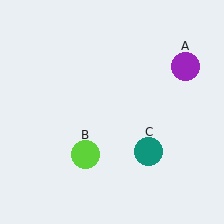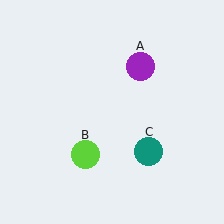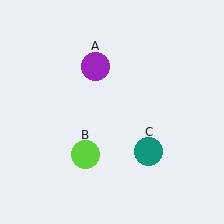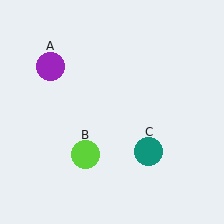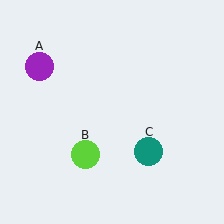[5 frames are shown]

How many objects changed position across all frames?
1 object changed position: purple circle (object A).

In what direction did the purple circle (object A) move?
The purple circle (object A) moved left.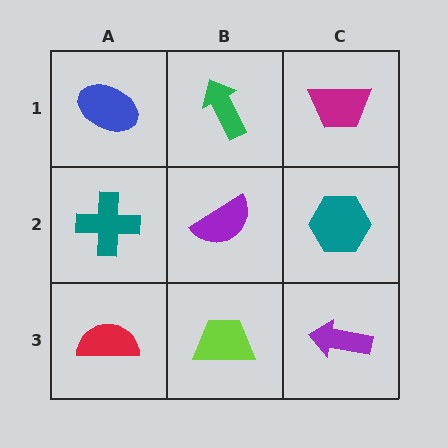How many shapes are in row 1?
3 shapes.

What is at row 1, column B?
A green arrow.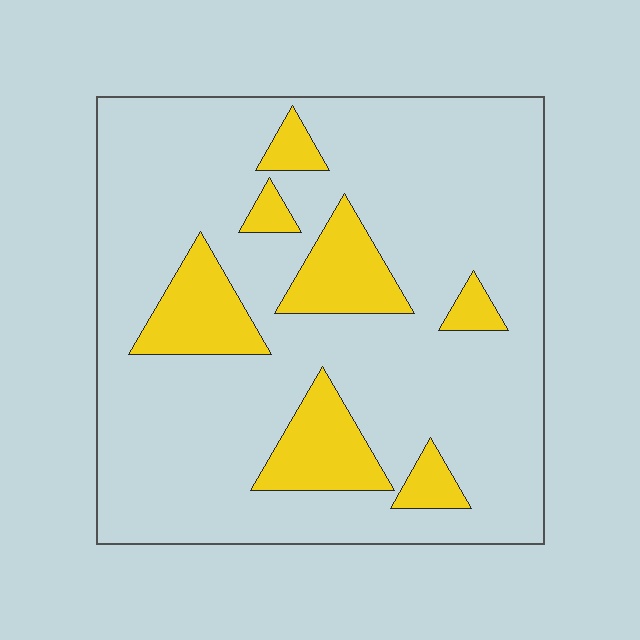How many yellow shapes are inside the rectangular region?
7.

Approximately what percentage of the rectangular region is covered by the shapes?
Approximately 20%.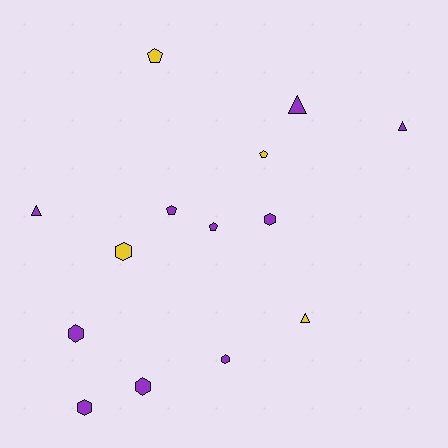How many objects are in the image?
There are 14 objects.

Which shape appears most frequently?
Hexagon, with 6 objects.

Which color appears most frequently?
Purple, with 10 objects.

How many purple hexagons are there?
There are 5 purple hexagons.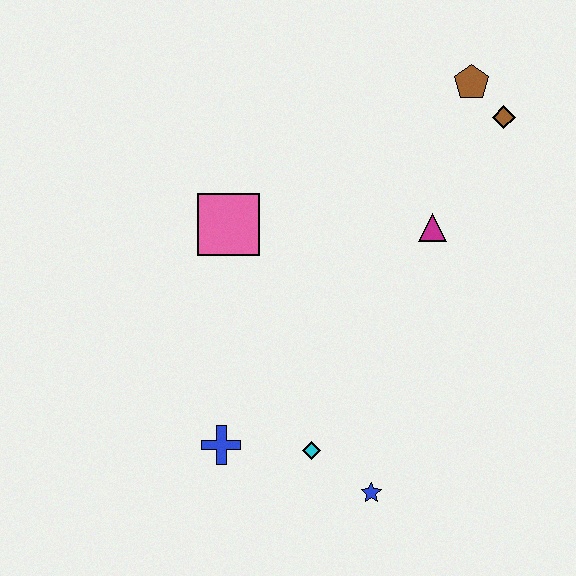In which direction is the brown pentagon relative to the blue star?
The brown pentagon is above the blue star.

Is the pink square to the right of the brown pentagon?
No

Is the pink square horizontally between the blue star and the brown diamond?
No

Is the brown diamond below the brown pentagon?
Yes